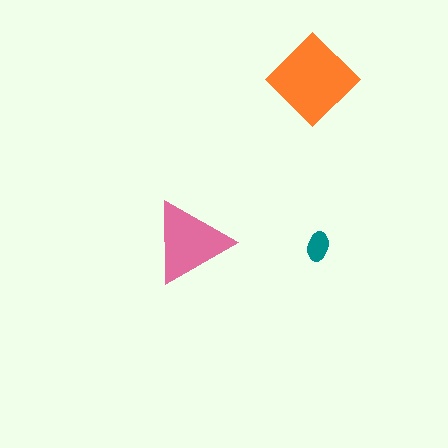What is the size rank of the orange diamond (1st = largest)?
1st.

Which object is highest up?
The orange diamond is topmost.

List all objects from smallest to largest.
The teal ellipse, the pink triangle, the orange diamond.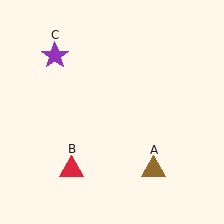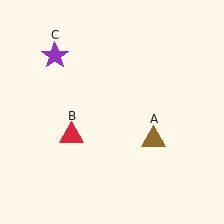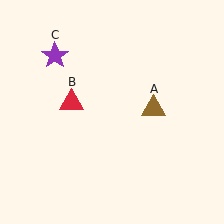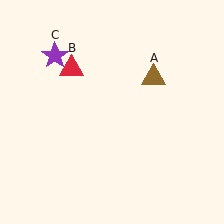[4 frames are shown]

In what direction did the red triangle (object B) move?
The red triangle (object B) moved up.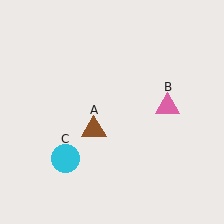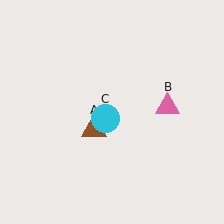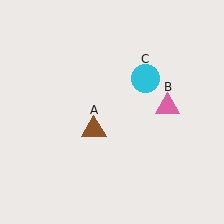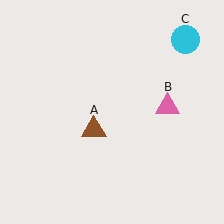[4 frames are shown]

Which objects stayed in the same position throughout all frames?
Brown triangle (object A) and pink triangle (object B) remained stationary.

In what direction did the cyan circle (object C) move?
The cyan circle (object C) moved up and to the right.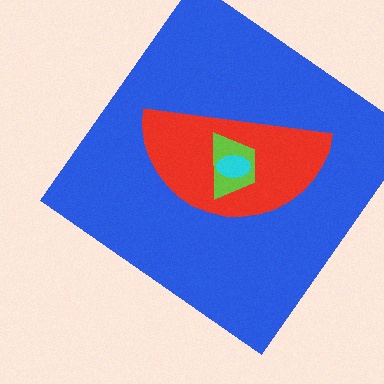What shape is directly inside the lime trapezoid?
The cyan ellipse.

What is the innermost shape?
The cyan ellipse.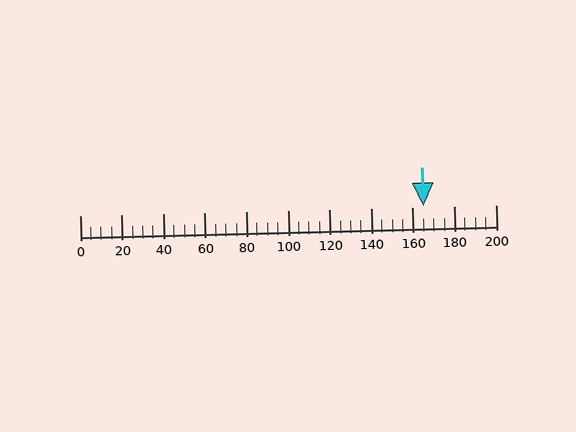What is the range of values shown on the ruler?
The ruler shows values from 0 to 200.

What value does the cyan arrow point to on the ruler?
The cyan arrow points to approximately 165.